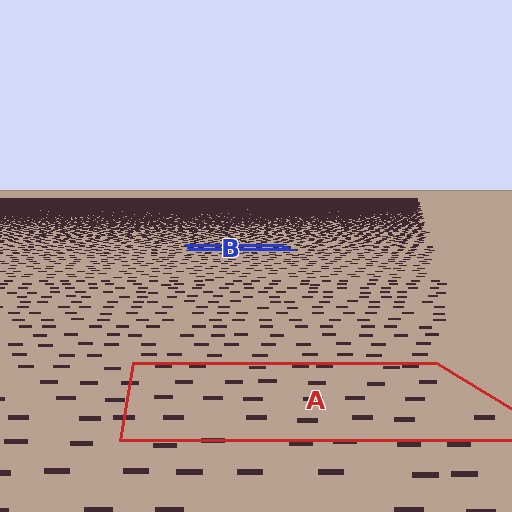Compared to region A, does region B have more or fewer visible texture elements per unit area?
Region B has more texture elements per unit area — they are packed more densely because it is farther away.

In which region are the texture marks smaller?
The texture marks are smaller in region B, because it is farther away.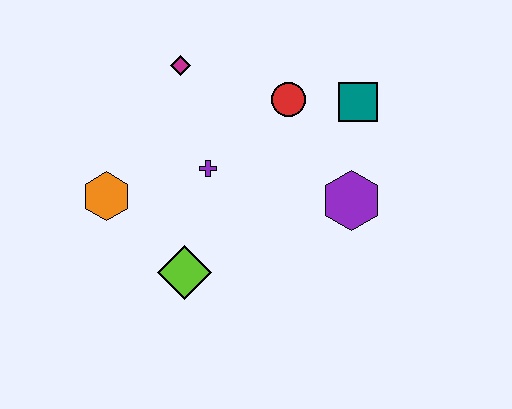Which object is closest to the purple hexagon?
The teal square is closest to the purple hexagon.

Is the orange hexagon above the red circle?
No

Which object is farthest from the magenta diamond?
The purple hexagon is farthest from the magenta diamond.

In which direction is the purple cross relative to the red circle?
The purple cross is to the left of the red circle.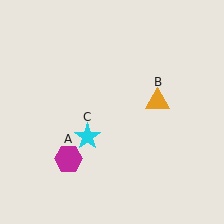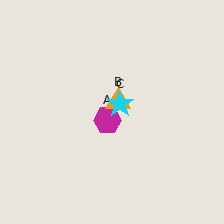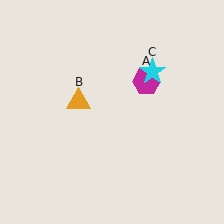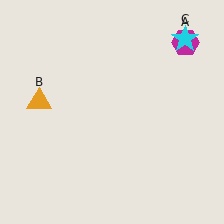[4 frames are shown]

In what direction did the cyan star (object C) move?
The cyan star (object C) moved up and to the right.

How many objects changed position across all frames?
3 objects changed position: magenta hexagon (object A), orange triangle (object B), cyan star (object C).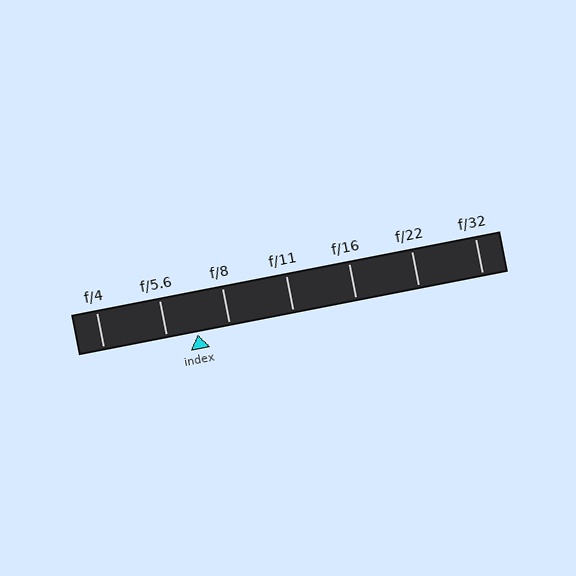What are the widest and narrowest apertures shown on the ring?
The widest aperture shown is f/4 and the narrowest is f/32.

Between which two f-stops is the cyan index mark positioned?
The index mark is between f/5.6 and f/8.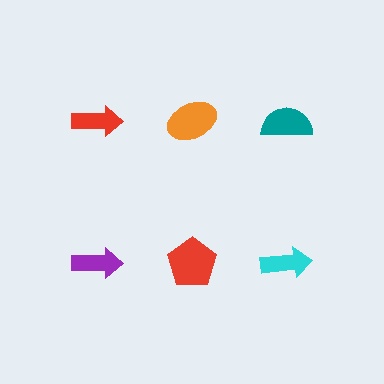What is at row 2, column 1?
A purple arrow.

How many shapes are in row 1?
3 shapes.